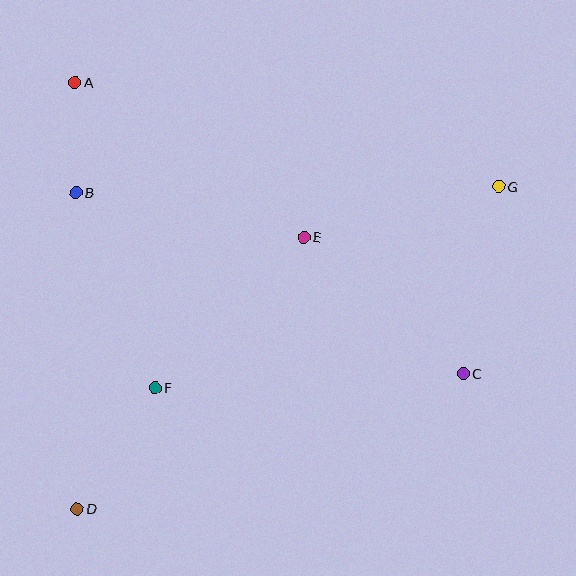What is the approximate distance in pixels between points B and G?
The distance between B and G is approximately 423 pixels.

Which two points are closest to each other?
Points A and B are closest to each other.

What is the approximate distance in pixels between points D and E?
The distance between D and E is approximately 354 pixels.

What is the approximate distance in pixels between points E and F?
The distance between E and F is approximately 212 pixels.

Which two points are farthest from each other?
Points D and G are farthest from each other.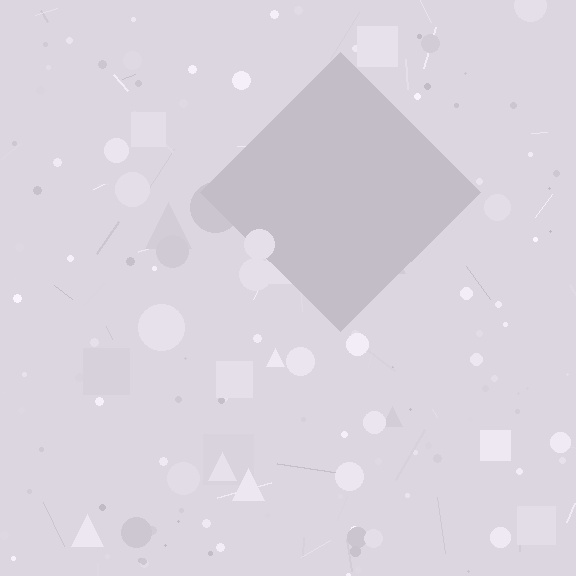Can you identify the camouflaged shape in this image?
The camouflaged shape is a diamond.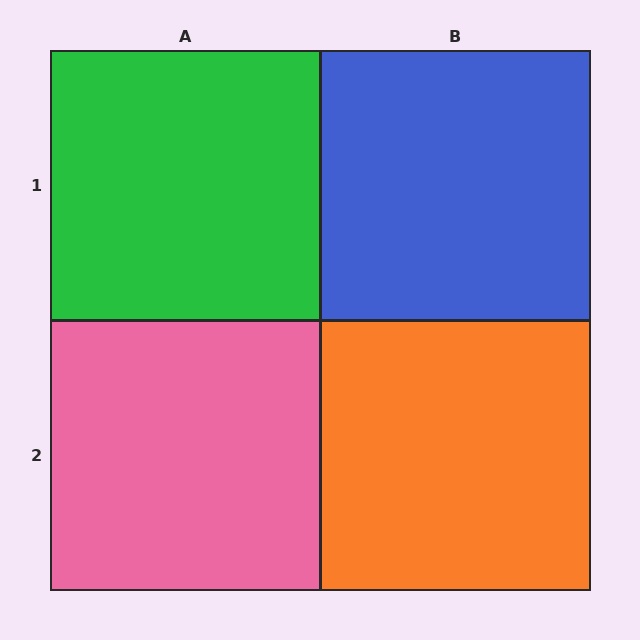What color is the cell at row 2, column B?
Orange.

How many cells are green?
1 cell is green.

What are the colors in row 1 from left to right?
Green, blue.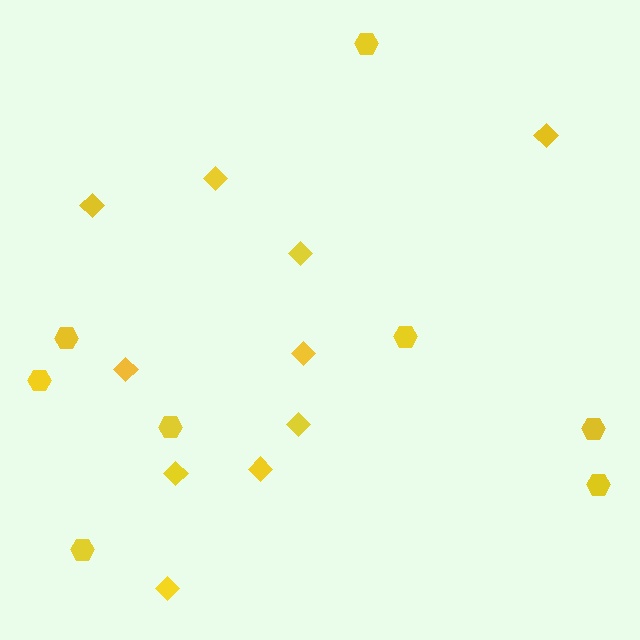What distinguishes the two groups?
There are 2 groups: one group of diamonds (10) and one group of hexagons (8).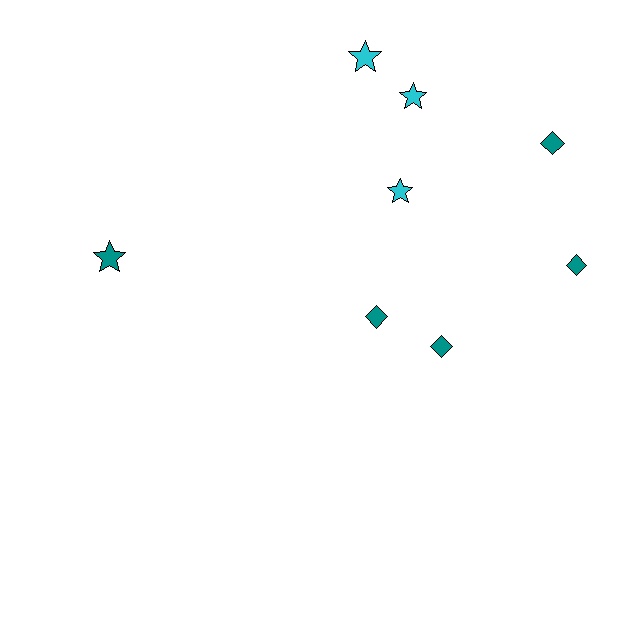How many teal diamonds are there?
There are 4 teal diamonds.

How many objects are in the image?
There are 8 objects.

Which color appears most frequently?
Teal, with 5 objects.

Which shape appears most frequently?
Star, with 4 objects.